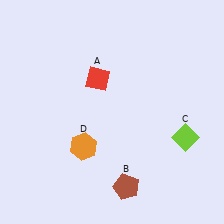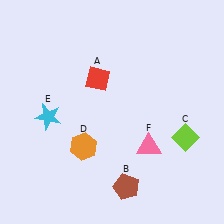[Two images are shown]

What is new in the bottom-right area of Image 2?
A pink triangle (F) was added in the bottom-right area of Image 2.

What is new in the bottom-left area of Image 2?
A cyan star (E) was added in the bottom-left area of Image 2.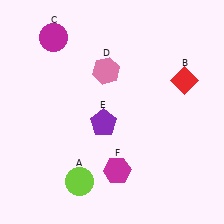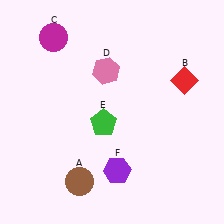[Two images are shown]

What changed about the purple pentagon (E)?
In Image 1, E is purple. In Image 2, it changed to green.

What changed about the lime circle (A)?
In Image 1, A is lime. In Image 2, it changed to brown.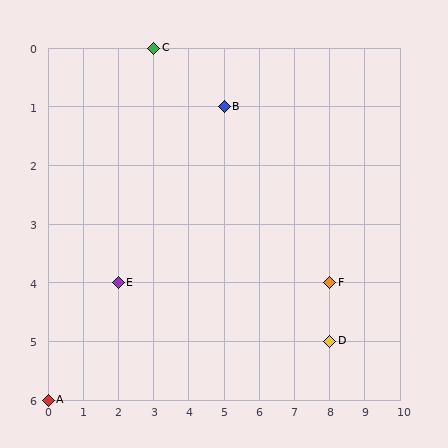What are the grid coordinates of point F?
Point F is at grid coordinates (8, 4).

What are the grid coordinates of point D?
Point D is at grid coordinates (8, 5).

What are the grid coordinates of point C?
Point C is at grid coordinates (3, 0).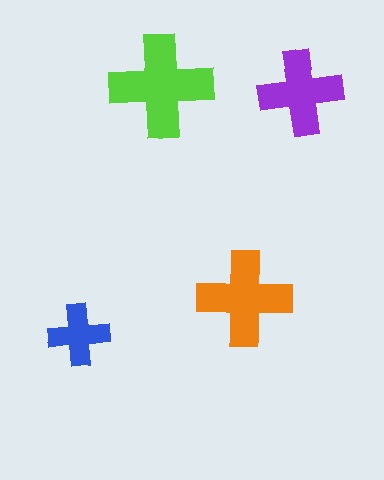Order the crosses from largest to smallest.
the lime one, the orange one, the purple one, the blue one.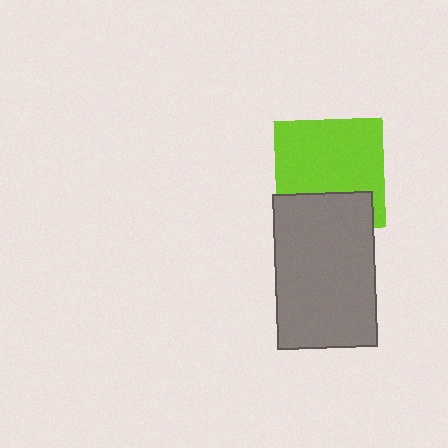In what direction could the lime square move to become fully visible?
The lime square could move up. That would shift it out from behind the gray rectangle entirely.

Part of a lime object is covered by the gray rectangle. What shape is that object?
It is a square.